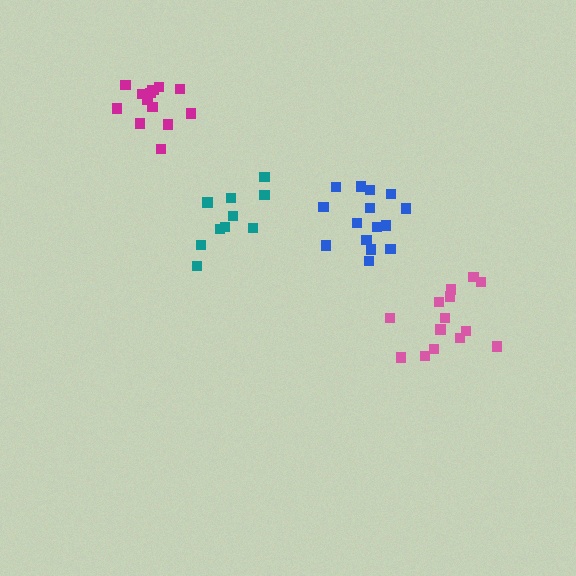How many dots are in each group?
Group 1: 10 dots, Group 2: 14 dots, Group 3: 15 dots, Group 4: 14 dots (53 total).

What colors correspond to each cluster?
The clusters are colored: teal, pink, blue, magenta.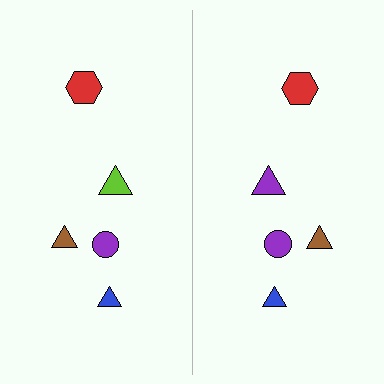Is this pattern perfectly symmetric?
No, the pattern is not perfectly symmetric. The purple triangle on the right side breaks the symmetry — its mirror counterpart is lime.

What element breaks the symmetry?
The purple triangle on the right side breaks the symmetry — its mirror counterpart is lime.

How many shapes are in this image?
There are 10 shapes in this image.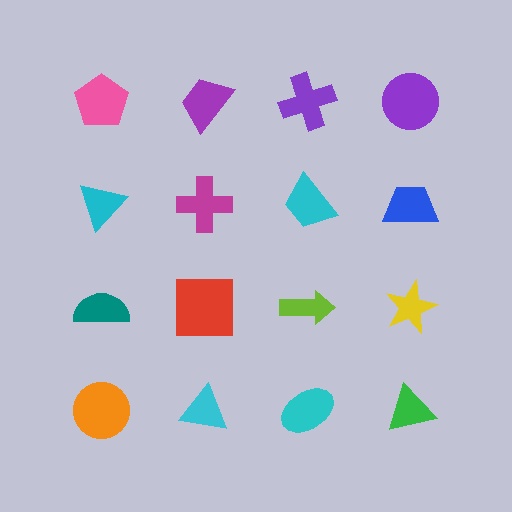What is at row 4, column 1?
An orange circle.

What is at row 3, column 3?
A lime arrow.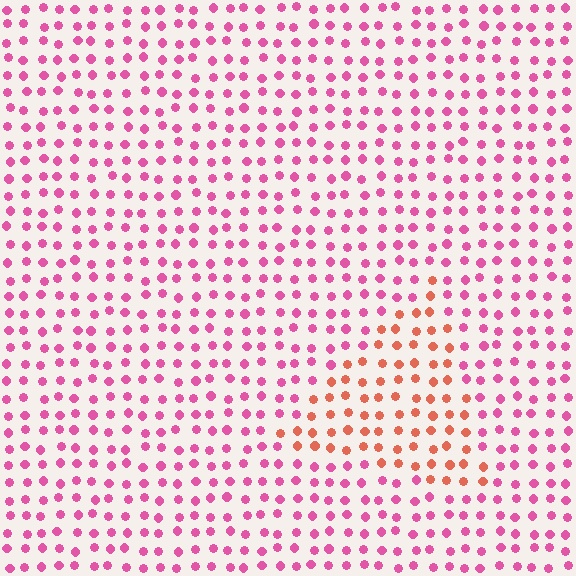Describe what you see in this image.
The image is filled with small pink elements in a uniform arrangement. A triangle-shaped region is visible where the elements are tinted to a slightly different hue, forming a subtle color boundary.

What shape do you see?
I see a triangle.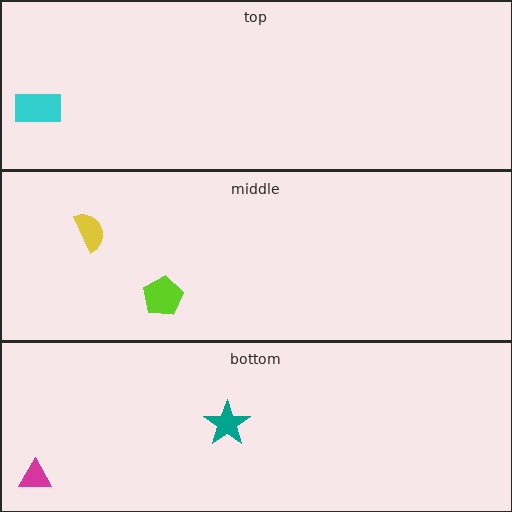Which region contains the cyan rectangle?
The top region.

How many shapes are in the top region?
1.